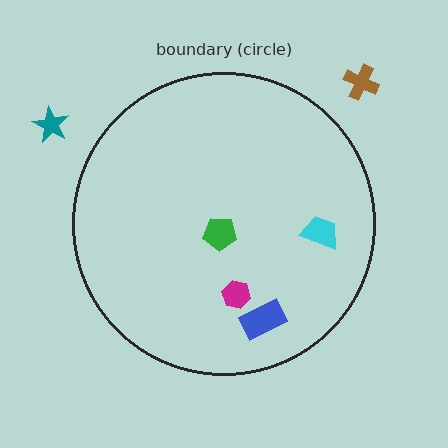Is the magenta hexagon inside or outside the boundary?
Inside.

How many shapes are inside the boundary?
4 inside, 2 outside.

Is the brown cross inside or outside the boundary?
Outside.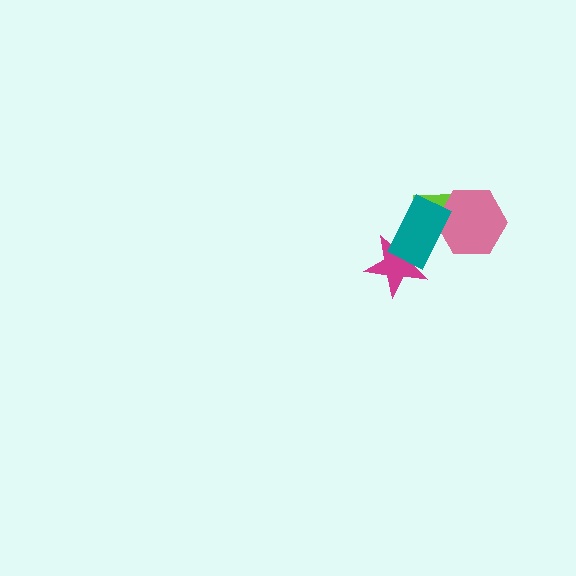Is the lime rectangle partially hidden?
Yes, it is partially covered by another shape.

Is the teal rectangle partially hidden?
No, no other shape covers it.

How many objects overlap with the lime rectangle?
2 objects overlap with the lime rectangle.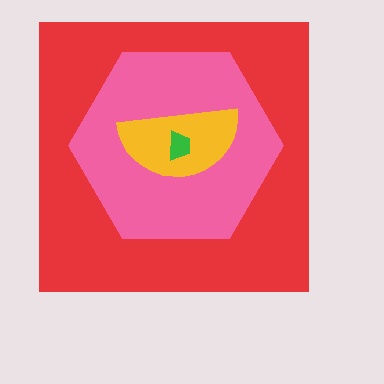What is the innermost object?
The green trapezoid.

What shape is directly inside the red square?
The pink hexagon.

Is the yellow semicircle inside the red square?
Yes.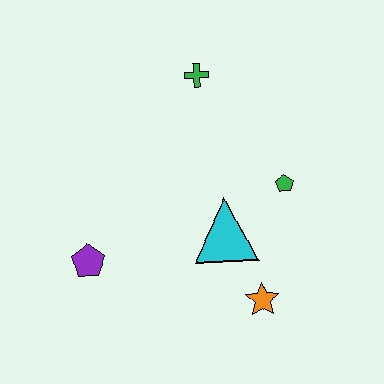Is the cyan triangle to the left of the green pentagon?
Yes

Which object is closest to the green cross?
The green pentagon is closest to the green cross.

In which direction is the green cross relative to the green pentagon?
The green cross is above the green pentagon.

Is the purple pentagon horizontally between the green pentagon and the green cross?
No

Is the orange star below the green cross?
Yes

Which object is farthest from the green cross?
The orange star is farthest from the green cross.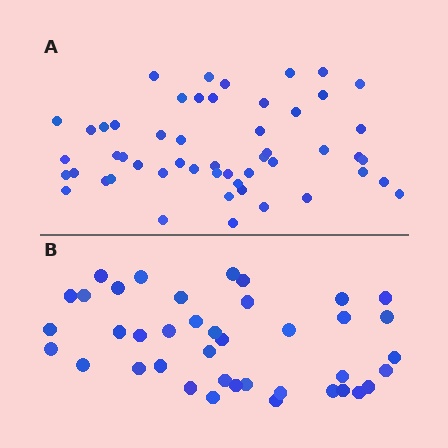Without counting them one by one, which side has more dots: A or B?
Region A (the top region) has more dots.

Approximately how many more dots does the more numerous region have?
Region A has roughly 12 or so more dots than region B.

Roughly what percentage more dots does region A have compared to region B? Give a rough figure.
About 30% more.